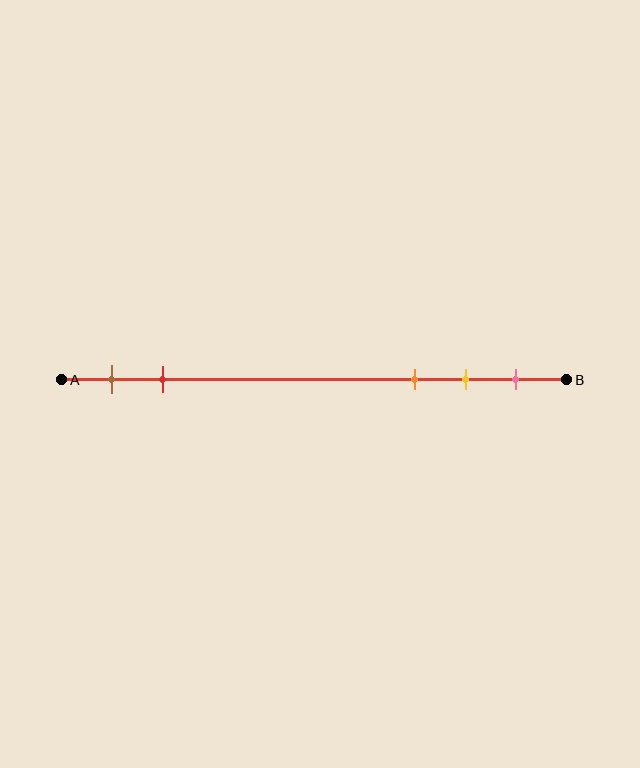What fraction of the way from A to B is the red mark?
The red mark is approximately 20% (0.2) of the way from A to B.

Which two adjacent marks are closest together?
The yellow and pink marks are the closest adjacent pair.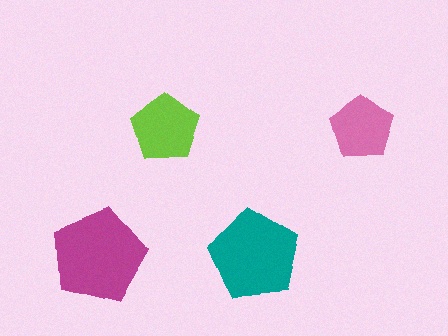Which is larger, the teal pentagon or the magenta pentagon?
The magenta one.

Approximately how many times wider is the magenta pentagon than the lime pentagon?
About 1.5 times wider.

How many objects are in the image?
There are 4 objects in the image.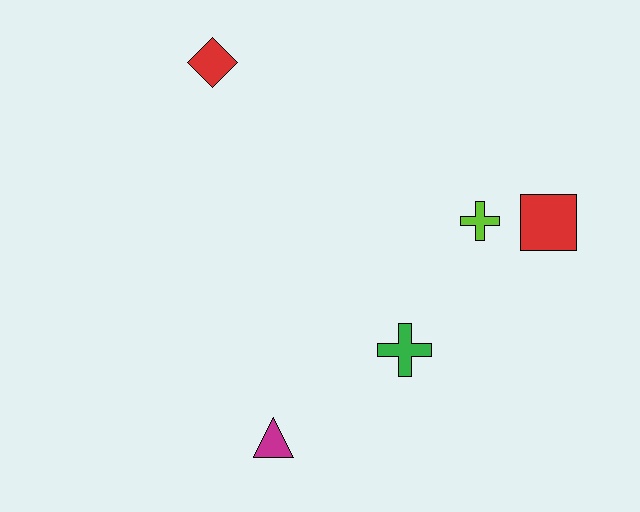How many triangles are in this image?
There is 1 triangle.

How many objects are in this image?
There are 5 objects.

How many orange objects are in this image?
There are no orange objects.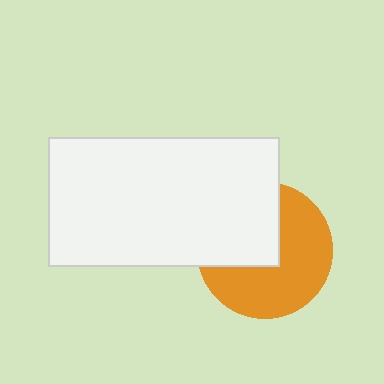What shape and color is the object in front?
The object in front is a white rectangle.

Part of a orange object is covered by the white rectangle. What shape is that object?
It is a circle.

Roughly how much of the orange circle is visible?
About half of it is visible (roughly 59%).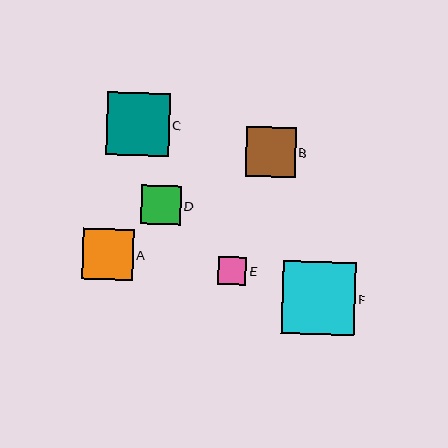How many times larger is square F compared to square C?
Square F is approximately 1.2 times the size of square C.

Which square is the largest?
Square F is the largest with a size of approximately 73 pixels.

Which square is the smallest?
Square E is the smallest with a size of approximately 28 pixels.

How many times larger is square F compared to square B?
Square F is approximately 1.5 times the size of square B.